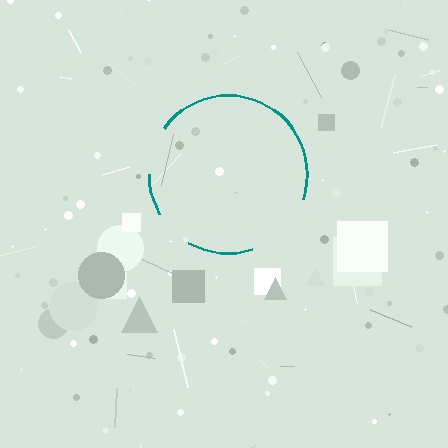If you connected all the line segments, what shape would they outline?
They would outline a circle.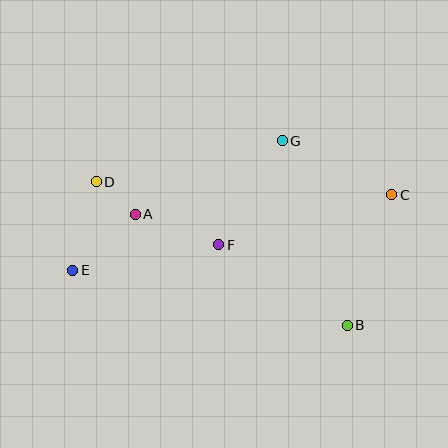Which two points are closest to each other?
Points A and D are closest to each other.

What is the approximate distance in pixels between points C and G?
The distance between C and G is approximately 122 pixels.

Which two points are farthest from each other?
Points C and E are farthest from each other.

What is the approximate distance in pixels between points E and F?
The distance between E and F is approximately 149 pixels.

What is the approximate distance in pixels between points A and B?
The distance between A and B is approximately 239 pixels.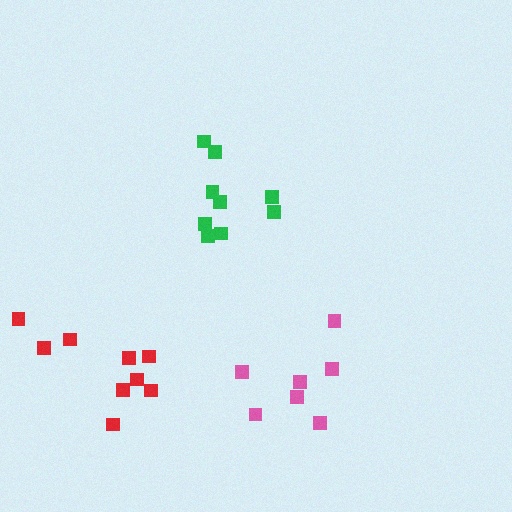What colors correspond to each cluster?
The clusters are colored: green, pink, red.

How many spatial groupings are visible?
There are 3 spatial groupings.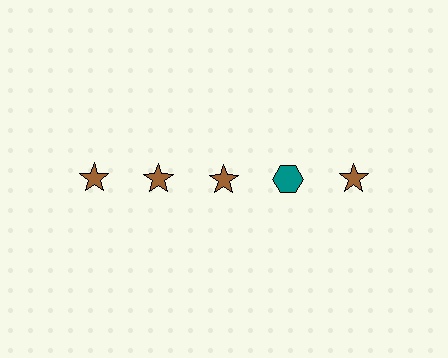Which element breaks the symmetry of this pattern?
The teal hexagon in the top row, second from right column breaks the symmetry. All other shapes are brown stars.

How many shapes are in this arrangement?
There are 5 shapes arranged in a grid pattern.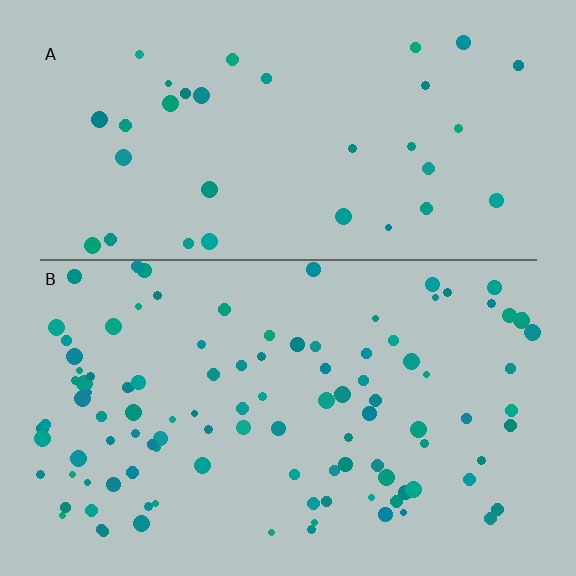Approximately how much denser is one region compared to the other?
Approximately 3.1× — region B over region A.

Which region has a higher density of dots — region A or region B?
B (the bottom).